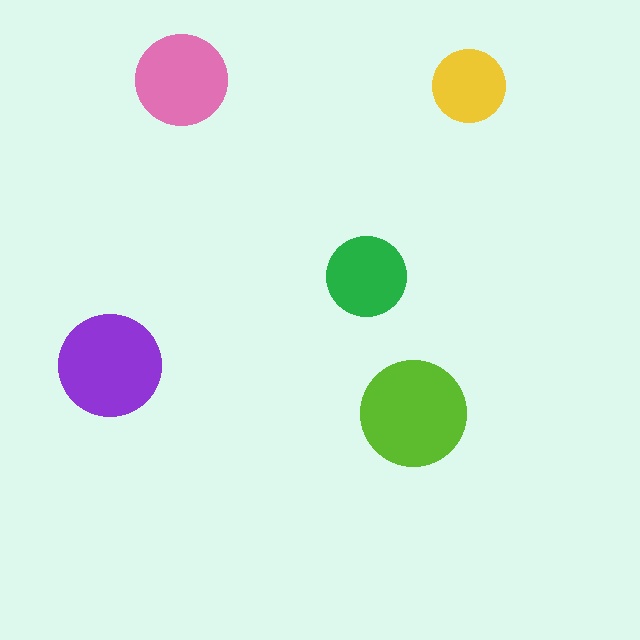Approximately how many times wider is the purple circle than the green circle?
About 1.5 times wider.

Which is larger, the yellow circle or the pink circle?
The pink one.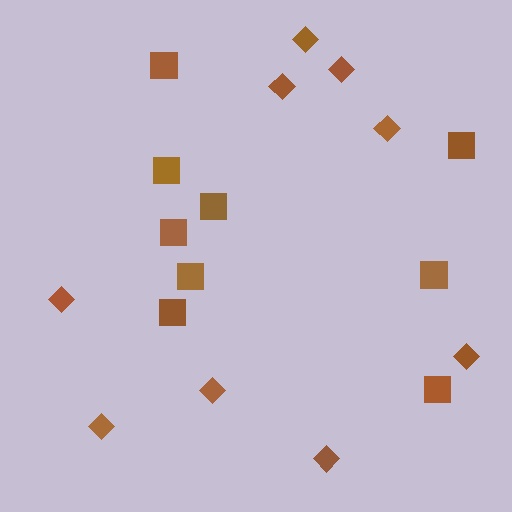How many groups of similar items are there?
There are 2 groups: one group of diamonds (9) and one group of squares (9).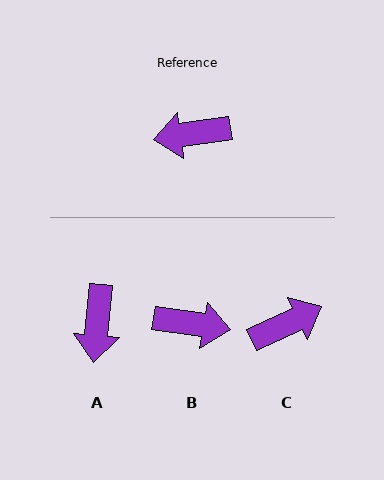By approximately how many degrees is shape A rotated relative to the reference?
Approximately 77 degrees counter-clockwise.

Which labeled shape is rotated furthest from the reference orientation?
C, about 163 degrees away.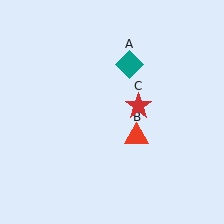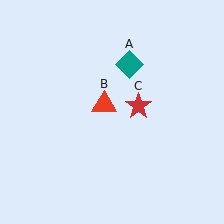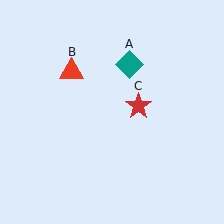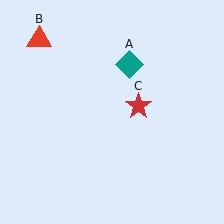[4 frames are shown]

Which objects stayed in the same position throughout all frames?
Teal diamond (object A) and red star (object C) remained stationary.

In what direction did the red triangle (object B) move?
The red triangle (object B) moved up and to the left.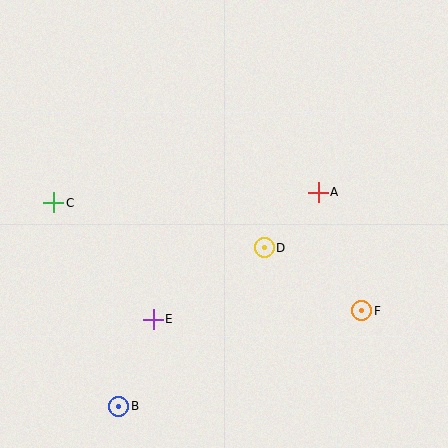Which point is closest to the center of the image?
Point D at (264, 248) is closest to the center.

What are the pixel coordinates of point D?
Point D is at (264, 248).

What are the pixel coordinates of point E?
Point E is at (153, 319).